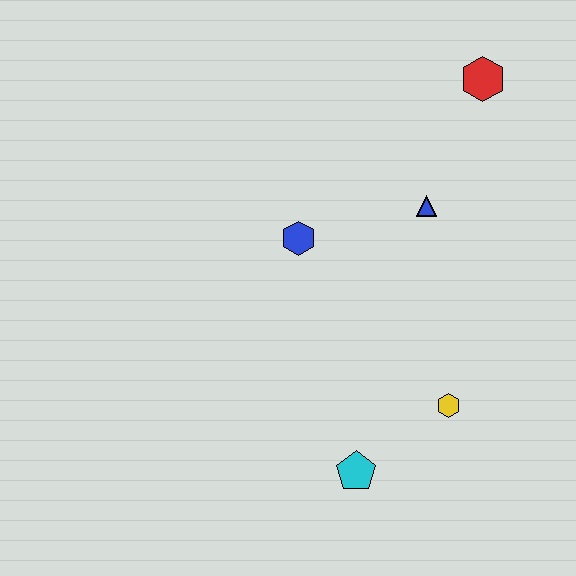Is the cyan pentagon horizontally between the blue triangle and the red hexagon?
No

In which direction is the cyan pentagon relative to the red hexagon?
The cyan pentagon is below the red hexagon.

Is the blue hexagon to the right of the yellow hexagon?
No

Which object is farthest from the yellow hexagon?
The red hexagon is farthest from the yellow hexagon.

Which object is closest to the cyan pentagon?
The yellow hexagon is closest to the cyan pentagon.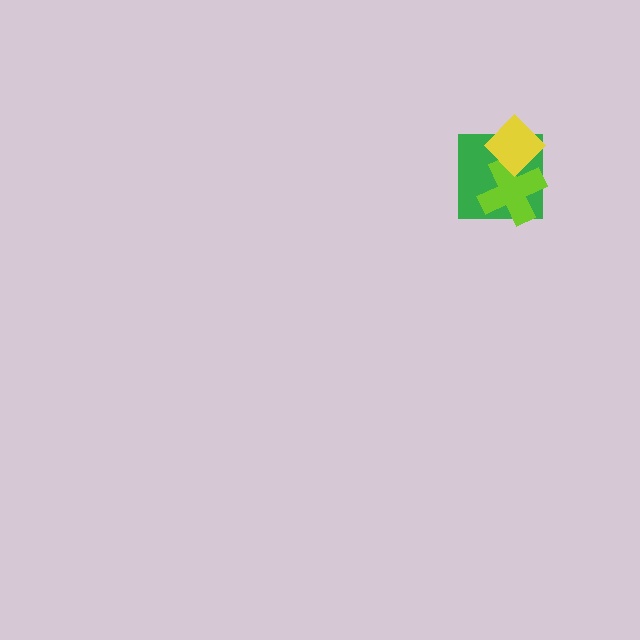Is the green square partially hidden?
Yes, it is partially covered by another shape.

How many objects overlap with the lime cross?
2 objects overlap with the lime cross.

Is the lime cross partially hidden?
Yes, it is partially covered by another shape.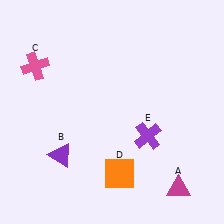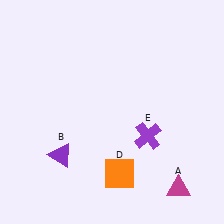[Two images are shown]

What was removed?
The pink cross (C) was removed in Image 2.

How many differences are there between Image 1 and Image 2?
There is 1 difference between the two images.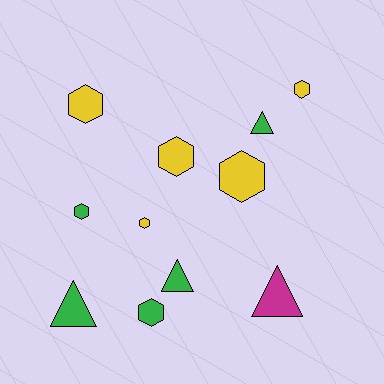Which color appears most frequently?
Green, with 5 objects.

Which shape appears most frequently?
Hexagon, with 7 objects.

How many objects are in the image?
There are 11 objects.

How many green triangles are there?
There are 3 green triangles.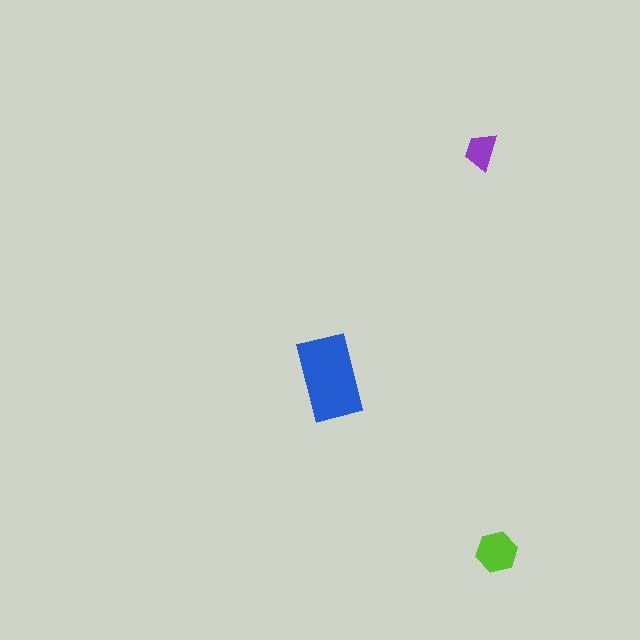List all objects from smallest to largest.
The purple trapezoid, the lime hexagon, the blue rectangle.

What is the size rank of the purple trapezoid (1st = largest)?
3rd.